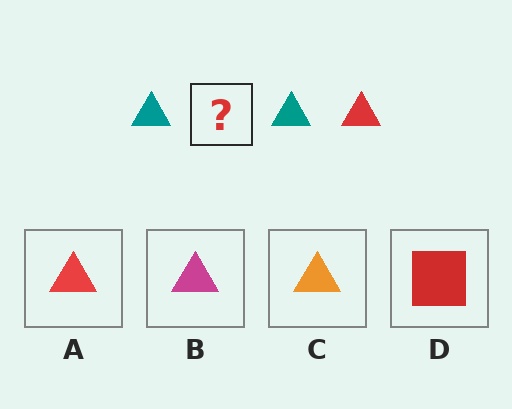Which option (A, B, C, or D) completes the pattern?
A.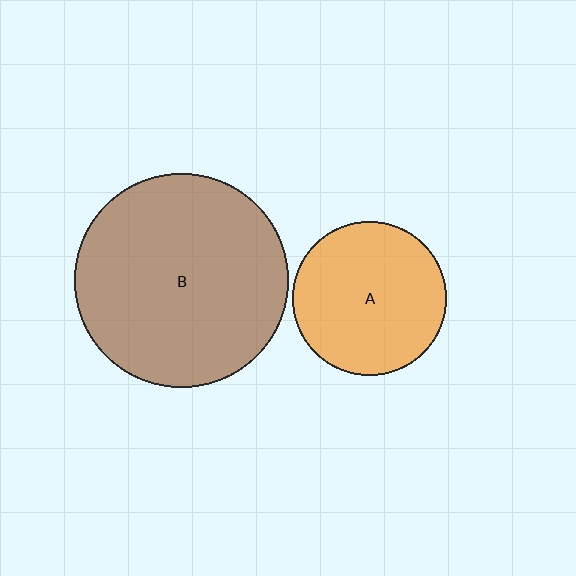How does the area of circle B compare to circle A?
Approximately 1.9 times.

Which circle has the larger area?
Circle B (brown).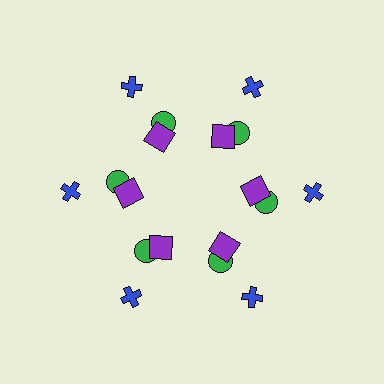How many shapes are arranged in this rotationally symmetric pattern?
There are 18 shapes, arranged in 6 groups of 3.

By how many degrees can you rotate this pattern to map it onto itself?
The pattern maps onto itself every 60 degrees of rotation.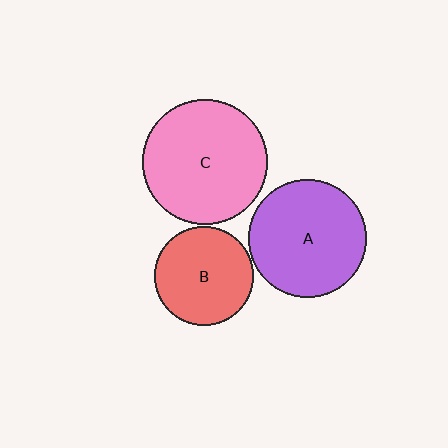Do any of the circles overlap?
No, none of the circles overlap.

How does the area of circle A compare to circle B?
Approximately 1.4 times.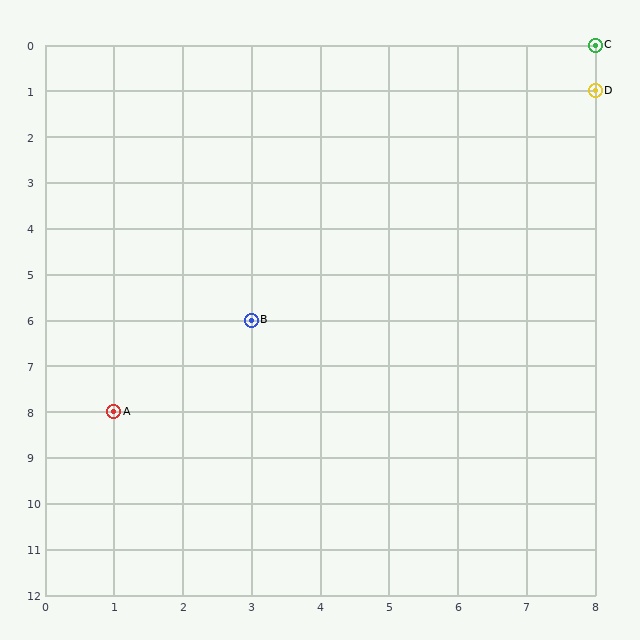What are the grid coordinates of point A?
Point A is at grid coordinates (1, 8).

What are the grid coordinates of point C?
Point C is at grid coordinates (8, 0).